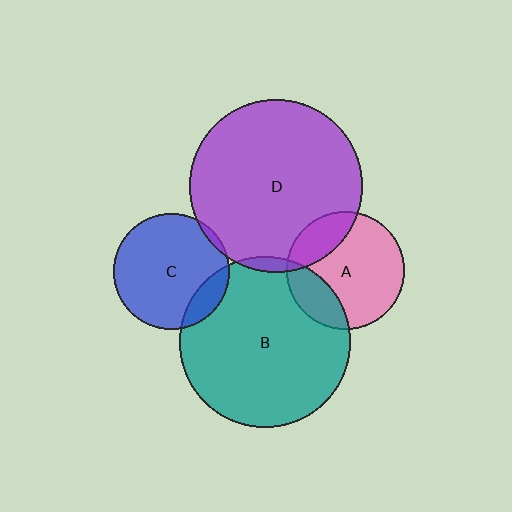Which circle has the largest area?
Circle D (purple).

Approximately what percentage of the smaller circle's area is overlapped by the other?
Approximately 5%.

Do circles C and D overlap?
Yes.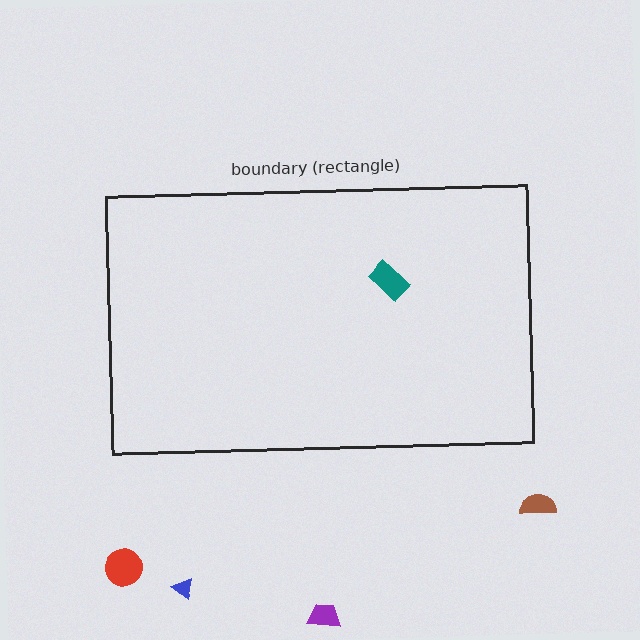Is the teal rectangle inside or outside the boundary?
Inside.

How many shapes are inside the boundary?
1 inside, 4 outside.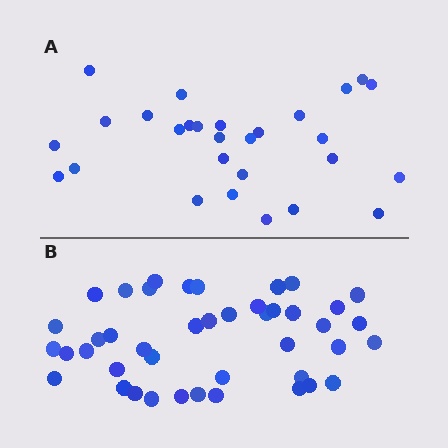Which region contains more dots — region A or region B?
Region B (the bottom region) has more dots.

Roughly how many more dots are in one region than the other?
Region B has approximately 15 more dots than region A.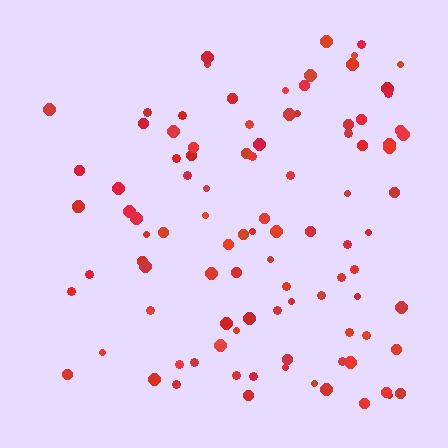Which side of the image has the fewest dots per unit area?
The left.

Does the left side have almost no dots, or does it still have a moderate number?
Still a moderate number, just noticeably fewer than the right.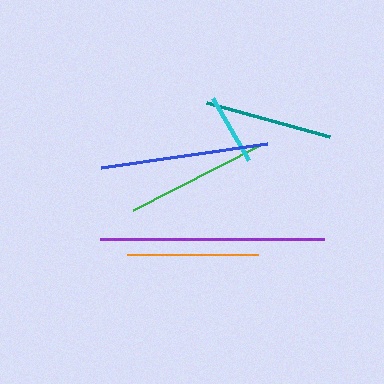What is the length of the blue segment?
The blue segment is approximately 168 pixels long.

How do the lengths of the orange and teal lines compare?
The orange and teal lines are approximately the same length.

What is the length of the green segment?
The green segment is approximately 143 pixels long.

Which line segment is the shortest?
The cyan line is the shortest at approximately 72 pixels.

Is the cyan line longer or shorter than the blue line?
The blue line is longer than the cyan line.